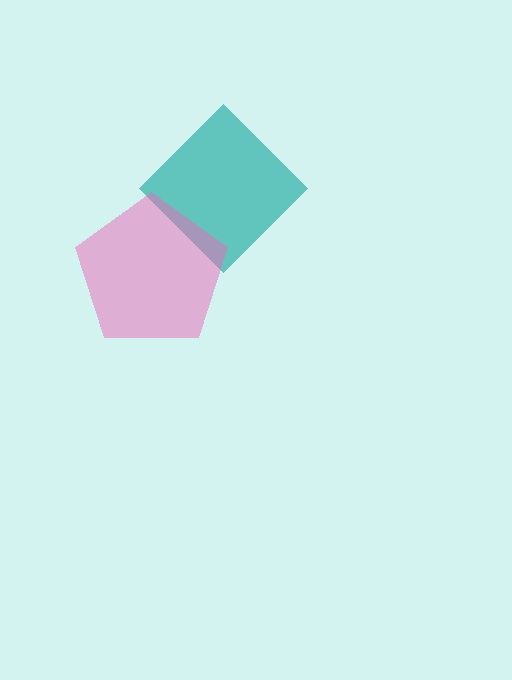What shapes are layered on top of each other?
The layered shapes are: a teal diamond, a pink pentagon.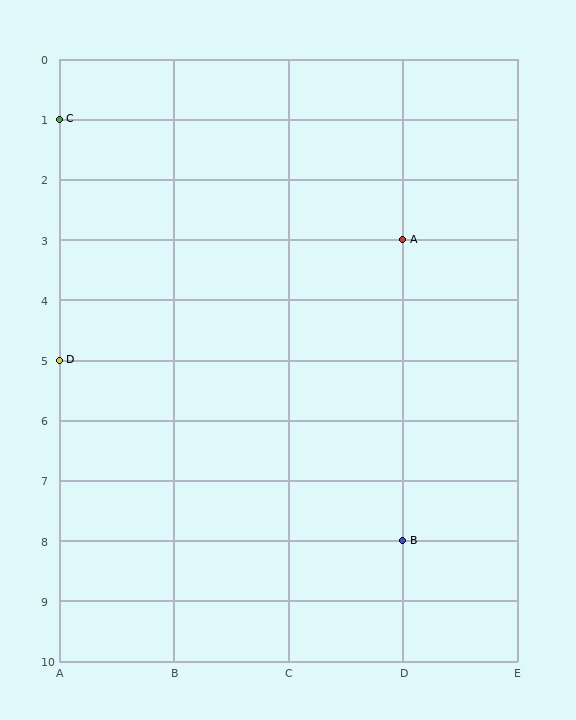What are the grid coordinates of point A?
Point A is at grid coordinates (D, 3).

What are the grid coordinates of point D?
Point D is at grid coordinates (A, 5).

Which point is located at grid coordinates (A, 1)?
Point C is at (A, 1).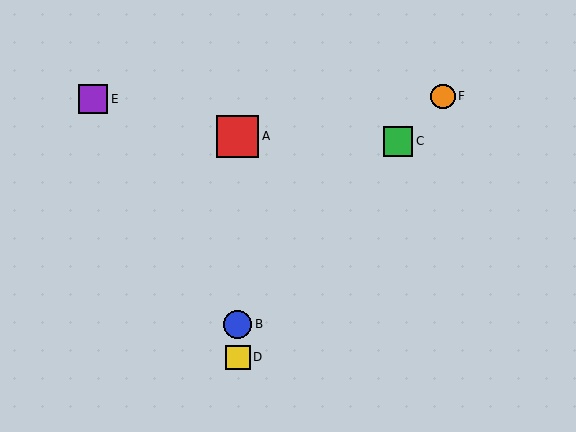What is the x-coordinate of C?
Object C is at x≈398.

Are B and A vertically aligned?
Yes, both are at x≈238.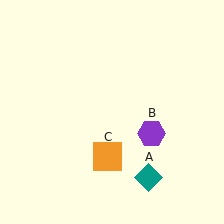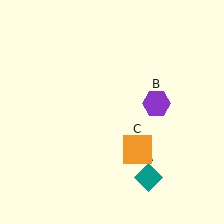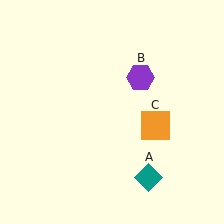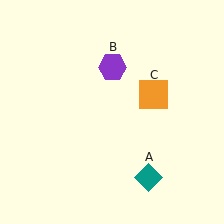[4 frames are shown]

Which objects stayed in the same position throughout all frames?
Teal diamond (object A) remained stationary.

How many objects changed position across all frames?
2 objects changed position: purple hexagon (object B), orange square (object C).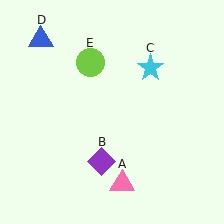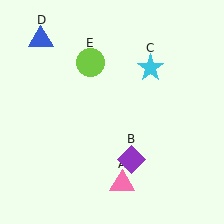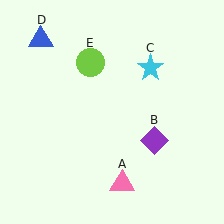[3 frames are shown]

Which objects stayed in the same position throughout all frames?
Pink triangle (object A) and cyan star (object C) and blue triangle (object D) and lime circle (object E) remained stationary.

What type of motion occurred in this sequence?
The purple diamond (object B) rotated counterclockwise around the center of the scene.